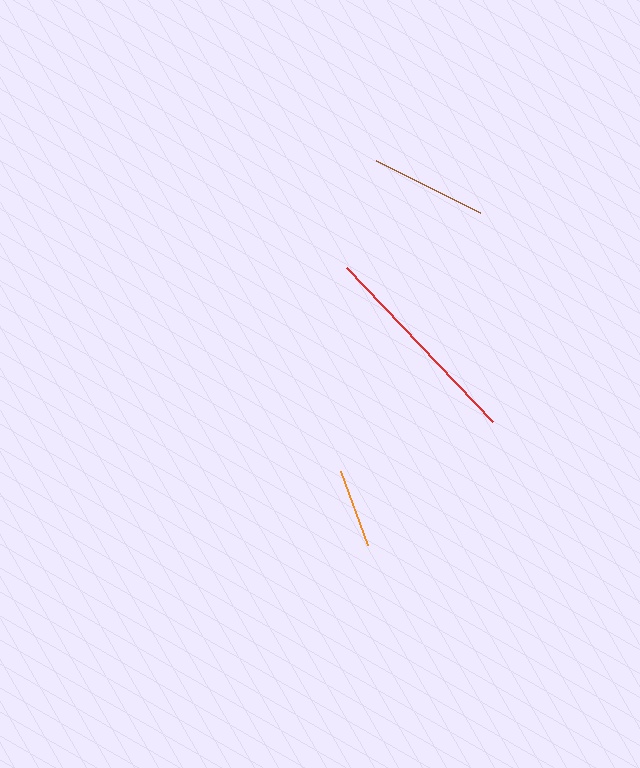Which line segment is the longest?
The red line is the longest at approximately 213 pixels.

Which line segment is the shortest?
The orange line is the shortest at approximately 79 pixels.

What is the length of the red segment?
The red segment is approximately 213 pixels long.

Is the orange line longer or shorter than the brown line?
The brown line is longer than the orange line.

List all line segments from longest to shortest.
From longest to shortest: red, brown, orange.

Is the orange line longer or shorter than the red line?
The red line is longer than the orange line.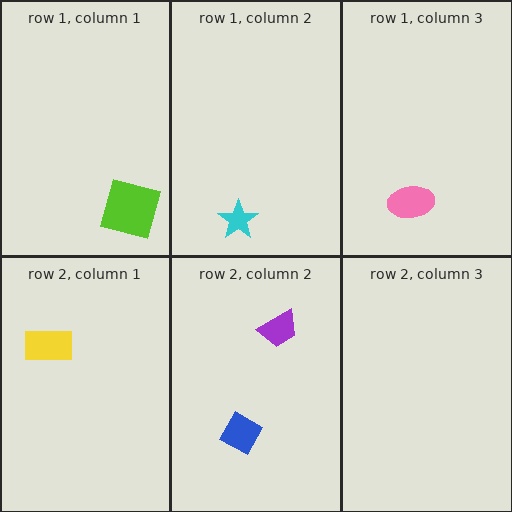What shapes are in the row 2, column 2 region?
The purple trapezoid, the blue diamond.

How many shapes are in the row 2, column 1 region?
1.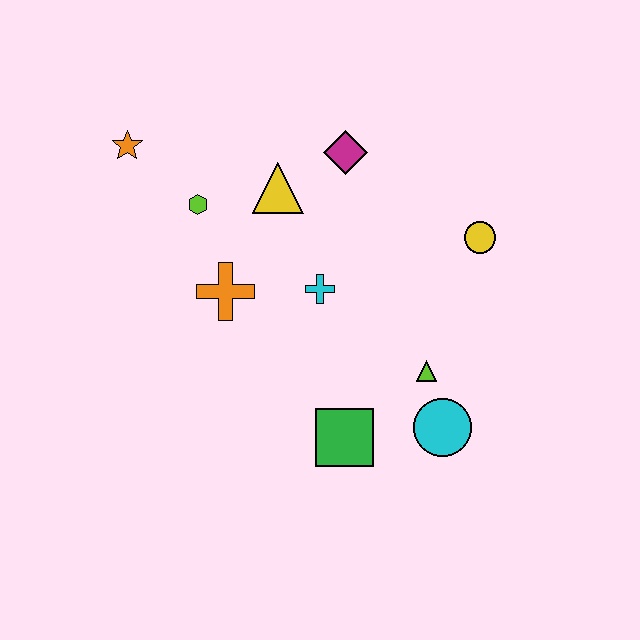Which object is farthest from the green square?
The orange star is farthest from the green square.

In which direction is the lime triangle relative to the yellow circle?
The lime triangle is below the yellow circle.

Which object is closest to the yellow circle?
The lime triangle is closest to the yellow circle.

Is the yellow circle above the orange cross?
Yes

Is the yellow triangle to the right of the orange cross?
Yes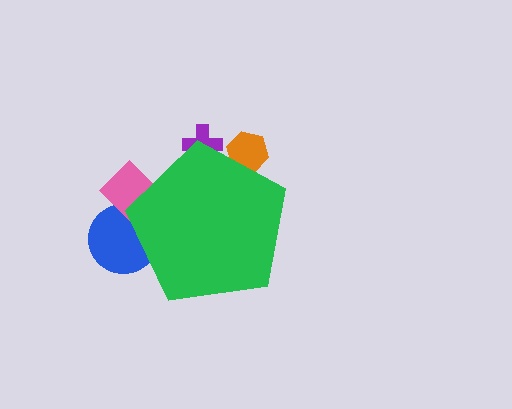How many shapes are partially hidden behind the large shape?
4 shapes are partially hidden.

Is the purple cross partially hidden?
Yes, the purple cross is partially hidden behind the green pentagon.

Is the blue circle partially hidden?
Yes, the blue circle is partially hidden behind the green pentagon.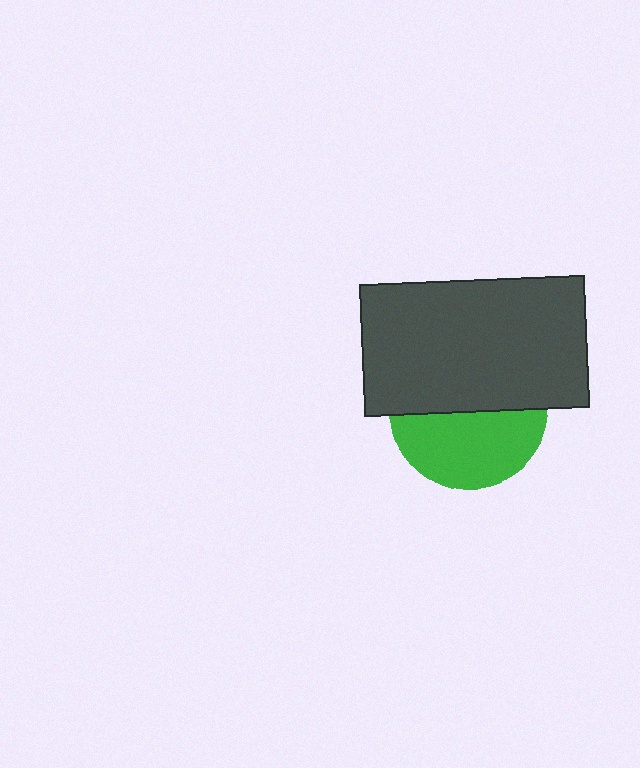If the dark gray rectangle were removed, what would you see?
You would see the complete green circle.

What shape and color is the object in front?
The object in front is a dark gray rectangle.